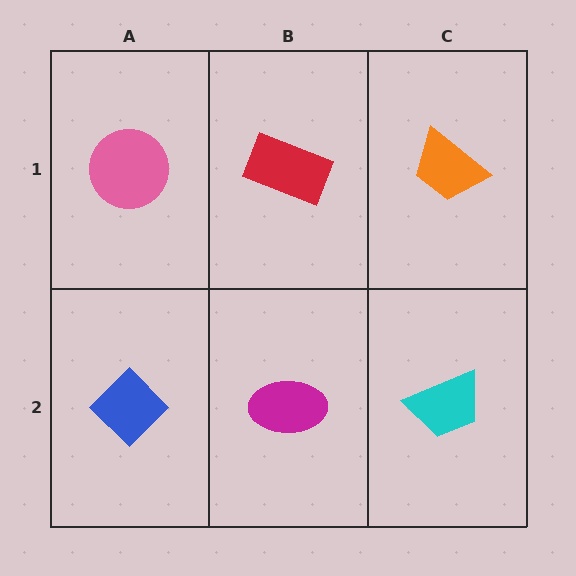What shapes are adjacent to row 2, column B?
A red rectangle (row 1, column B), a blue diamond (row 2, column A), a cyan trapezoid (row 2, column C).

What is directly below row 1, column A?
A blue diamond.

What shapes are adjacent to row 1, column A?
A blue diamond (row 2, column A), a red rectangle (row 1, column B).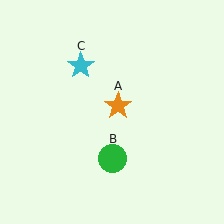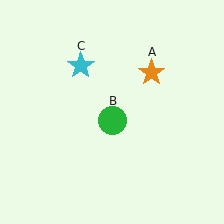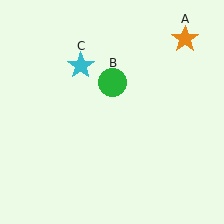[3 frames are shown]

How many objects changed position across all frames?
2 objects changed position: orange star (object A), green circle (object B).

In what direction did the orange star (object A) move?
The orange star (object A) moved up and to the right.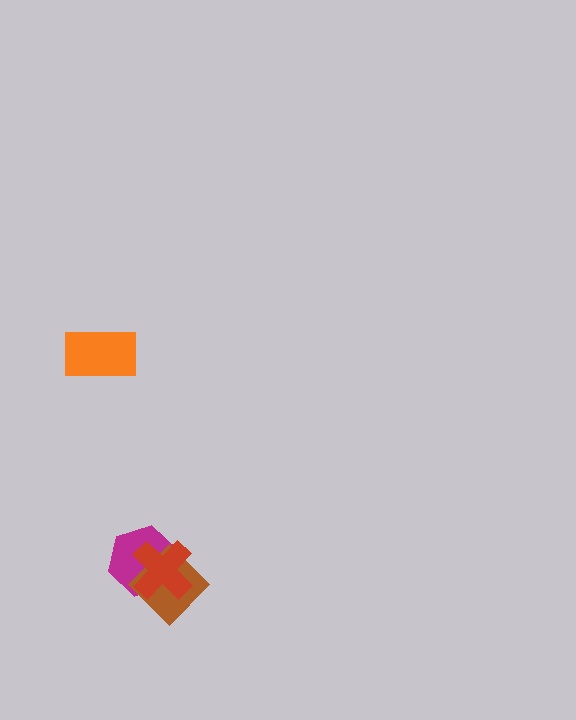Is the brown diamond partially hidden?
Yes, it is partially covered by another shape.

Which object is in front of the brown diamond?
The red cross is in front of the brown diamond.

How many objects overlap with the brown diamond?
2 objects overlap with the brown diamond.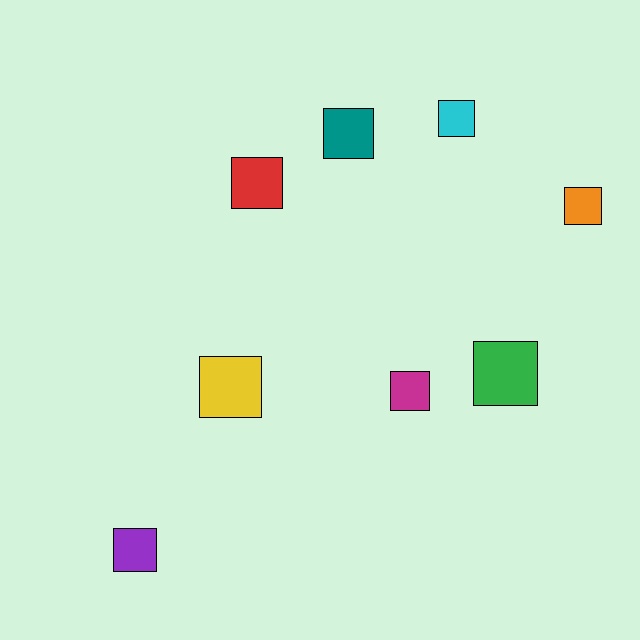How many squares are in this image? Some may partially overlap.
There are 8 squares.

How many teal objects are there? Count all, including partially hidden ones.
There is 1 teal object.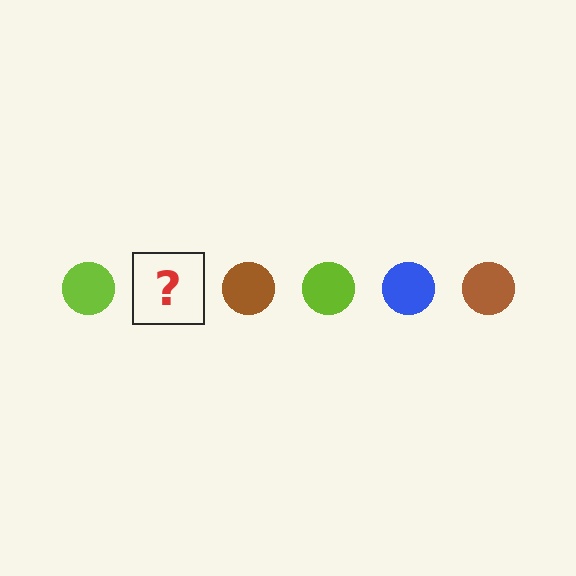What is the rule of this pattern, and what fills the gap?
The rule is that the pattern cycles through lime, blue, brown circles. The gap should be filled with a blue circle.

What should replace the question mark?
The question mark should be replaced with a blue circle.